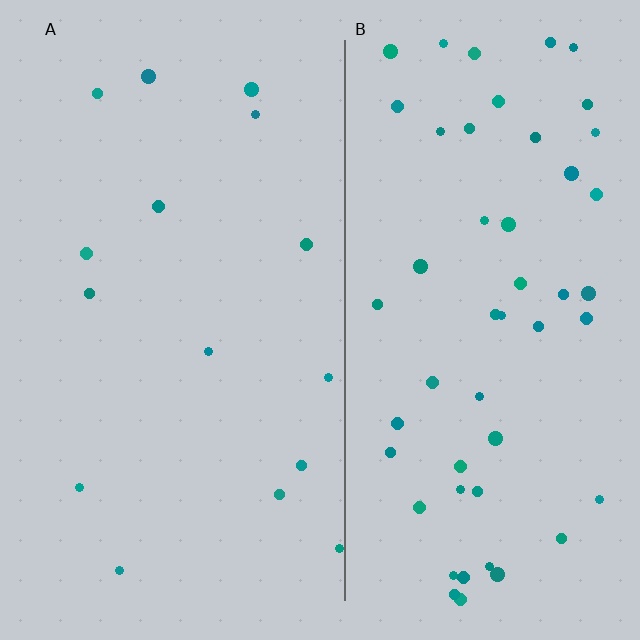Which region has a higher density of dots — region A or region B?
B (the right).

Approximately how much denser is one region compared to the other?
Approximately 3.4× — region B over region A.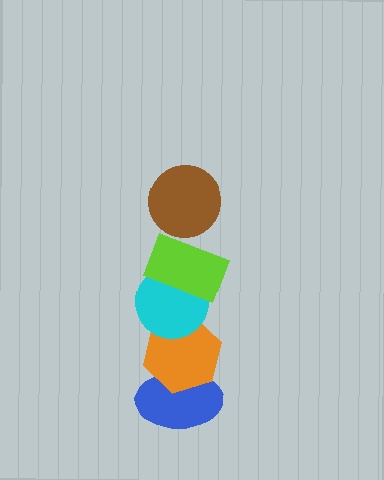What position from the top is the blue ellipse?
The blue ellipse is 5th from the top.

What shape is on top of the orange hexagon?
The cyan circle is on top of the orange hexagon.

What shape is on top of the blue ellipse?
The orange hexagon is on top of the blue ellipse.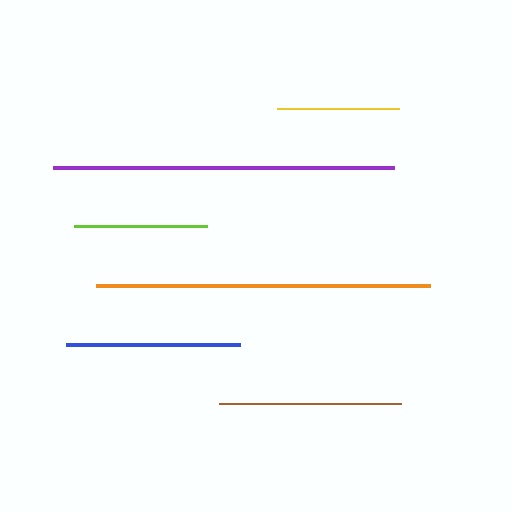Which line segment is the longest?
The purple line is the longest at approximately 342 pixels.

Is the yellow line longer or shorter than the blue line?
The blue line is longer than the yellow line.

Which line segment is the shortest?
The yellow line is the shortest at approximately 122 pixels.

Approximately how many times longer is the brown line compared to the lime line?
The brown line is approximately 1.4 times the length of the lime line.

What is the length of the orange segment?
The orange segment is approximately 334 pixels long.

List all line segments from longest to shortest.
From longest to shortest: purple, orange, brown, blue, lime, yellow.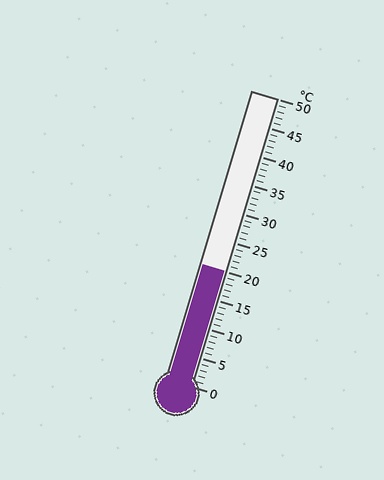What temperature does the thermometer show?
The thermometer shows approximately 20°C.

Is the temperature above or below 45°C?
The temperature is below 45°C.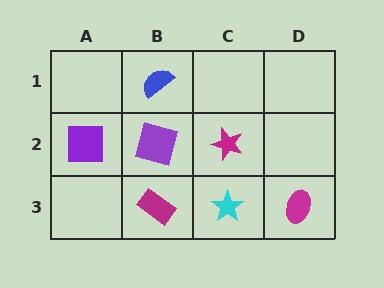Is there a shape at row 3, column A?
No, that cell is empty.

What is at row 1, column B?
A blue semicircle.